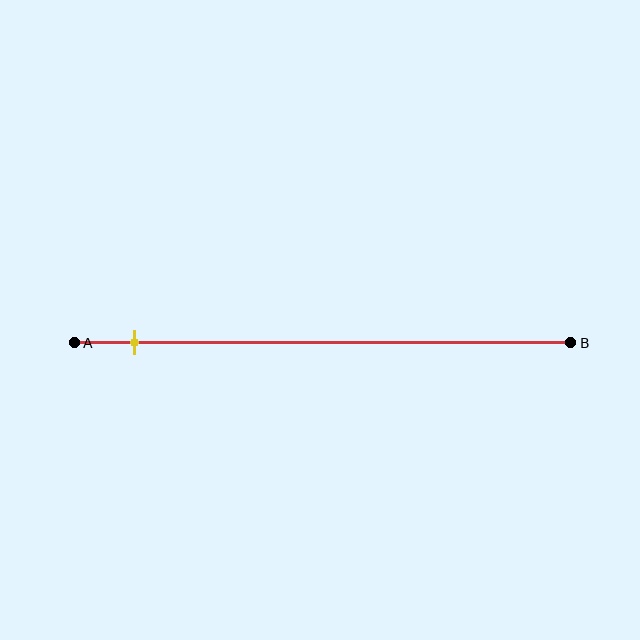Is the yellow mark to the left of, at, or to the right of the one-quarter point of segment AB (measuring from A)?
The yellow mark is to the left of the one-quarter point of segment AB.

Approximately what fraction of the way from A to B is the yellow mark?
The yellow mark is approximately 10% of the way from A to B.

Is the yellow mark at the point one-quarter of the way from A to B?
No, the mark is at about 10% from A, not at the 25% one-quarter point.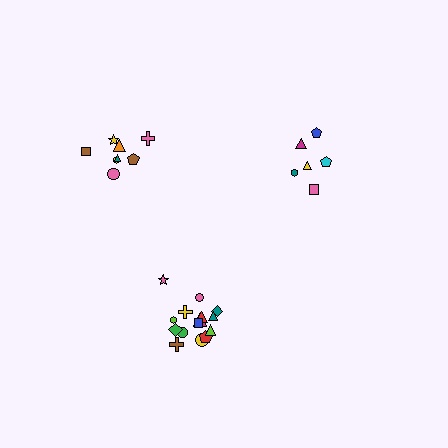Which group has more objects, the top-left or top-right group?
The top-left group.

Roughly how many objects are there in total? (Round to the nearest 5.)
Roughly 30 objects in total.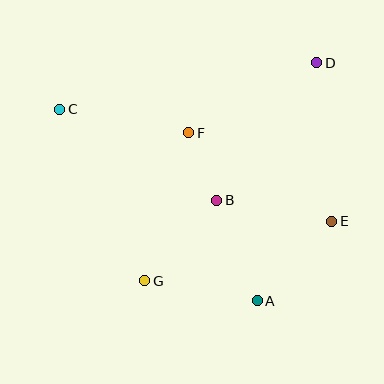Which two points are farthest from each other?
Points C and E are farthest from each other.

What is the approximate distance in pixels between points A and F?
The distance between A and F is approximately 182 pixels.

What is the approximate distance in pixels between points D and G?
The distance between D and G is approximately 278 pixels.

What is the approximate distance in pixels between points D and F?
The distance between D and F is approximately 146 pixels.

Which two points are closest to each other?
Points B and F are closest to each other.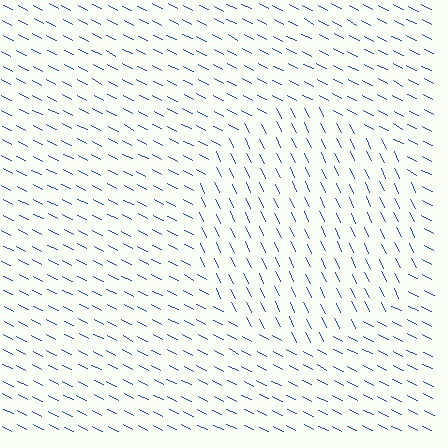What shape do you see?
I see a circle.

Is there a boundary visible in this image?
Yes, there is a texture boundary formed by a change in line orientation.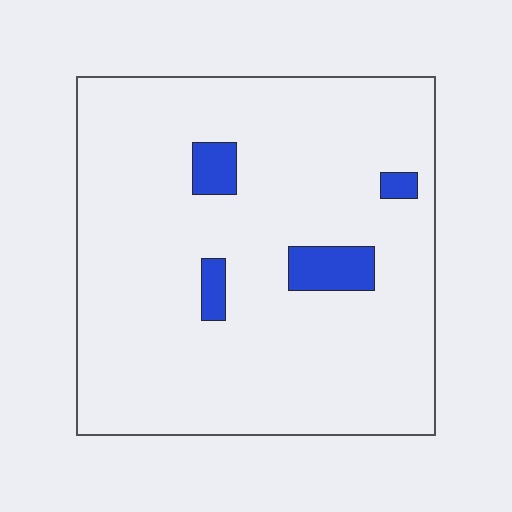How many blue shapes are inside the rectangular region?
4.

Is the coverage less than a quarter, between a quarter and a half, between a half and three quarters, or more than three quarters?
Less than a quarter.